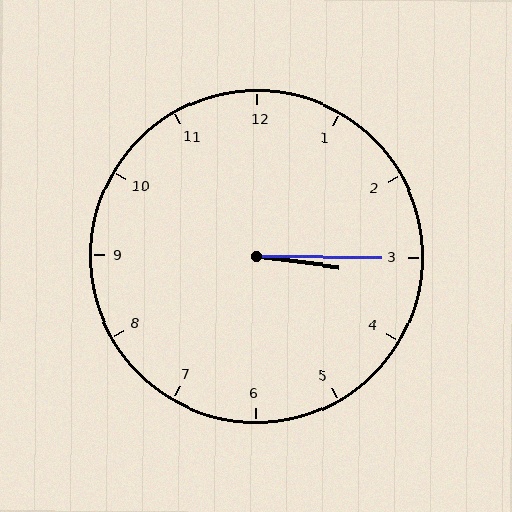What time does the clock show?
3:15.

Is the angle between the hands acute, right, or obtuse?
It is acute.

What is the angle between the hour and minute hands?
Approximately 8 degrees.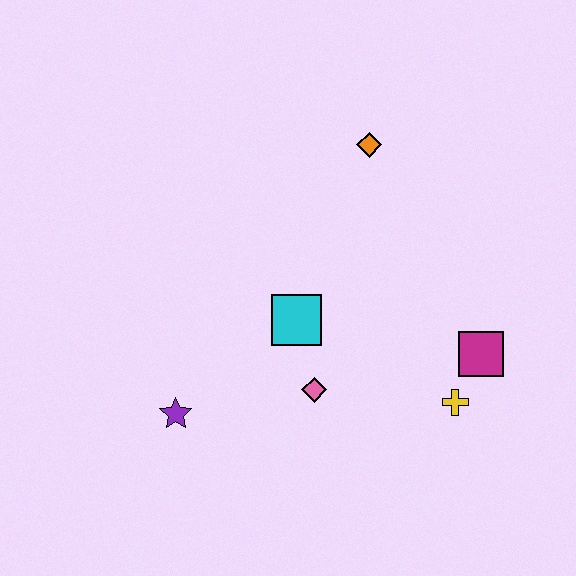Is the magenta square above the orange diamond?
No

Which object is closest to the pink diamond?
The cyan square is closest to the pink diamond.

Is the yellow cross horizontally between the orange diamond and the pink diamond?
No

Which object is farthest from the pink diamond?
The orange diamond is farthest from the pink diamond.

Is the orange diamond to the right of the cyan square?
Yes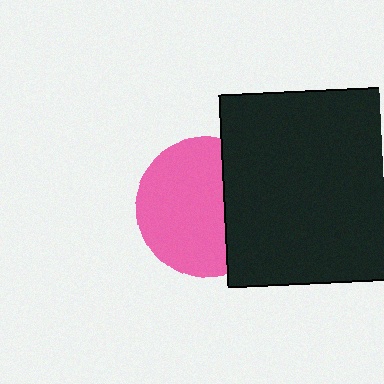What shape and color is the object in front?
The object in front is a black square.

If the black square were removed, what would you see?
You would see the complete pink circle.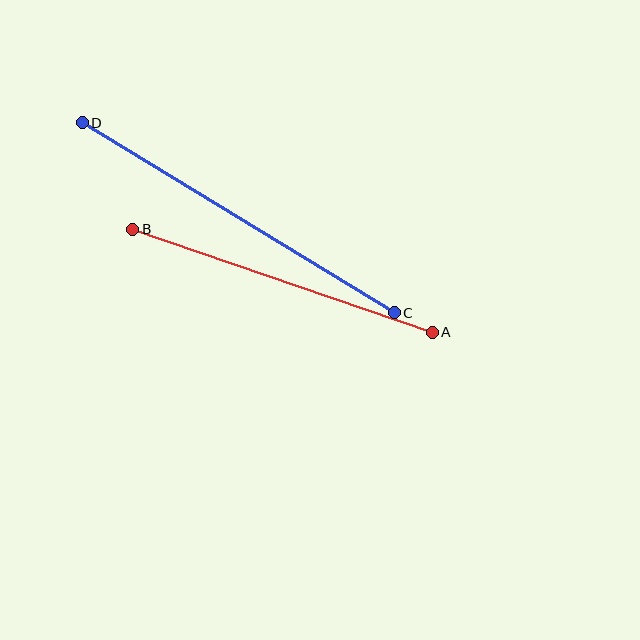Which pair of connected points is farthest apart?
Points C and D are farthest apart.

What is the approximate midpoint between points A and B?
The midpoint is at approximately (282, 281) pixels.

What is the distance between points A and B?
The distance is approximately 317 pixels.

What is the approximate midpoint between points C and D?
The midpoint is at approximately (238, 218) pixels.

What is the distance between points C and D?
The distance is approximately 366 pixels.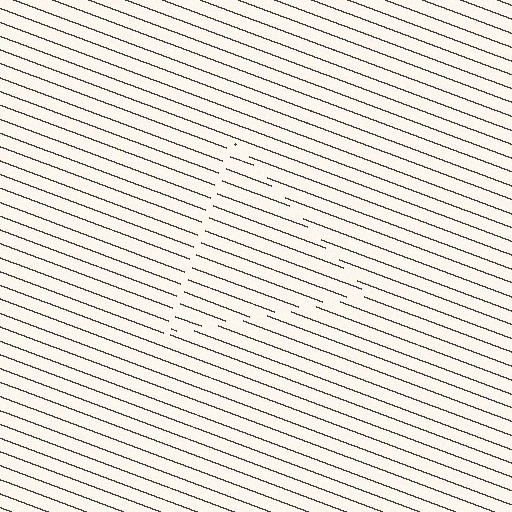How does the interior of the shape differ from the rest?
The interior of the shape contains the same grating, shifted by half a period — the contour is defined by the phase discontinuity where line-ends from the inner and outer gratings abut.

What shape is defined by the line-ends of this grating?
An illusory triangle. The interior of the shape contains the same grating, shifted by half a period — the contour is defined by the phase discontinuity where line-ends from the inner and outer gratings abut.